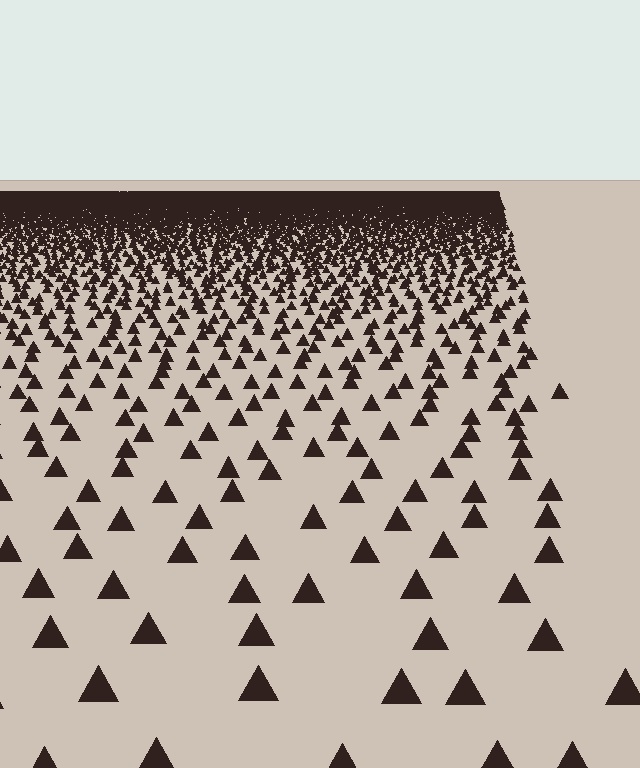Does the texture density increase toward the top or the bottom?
Density increases toward the top.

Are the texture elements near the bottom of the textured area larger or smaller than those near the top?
Larger. Near the bottom, elements are closer to the viewer and appear at a bigger on-screen size.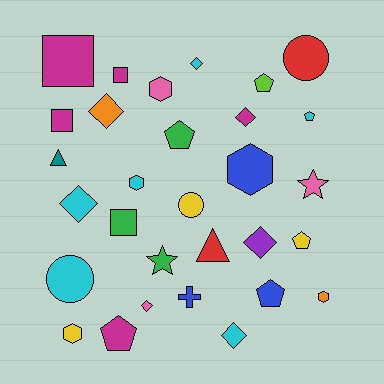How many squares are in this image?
There are 4 squares.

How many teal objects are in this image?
There is 1 teal object.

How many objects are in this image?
There are 30 objects.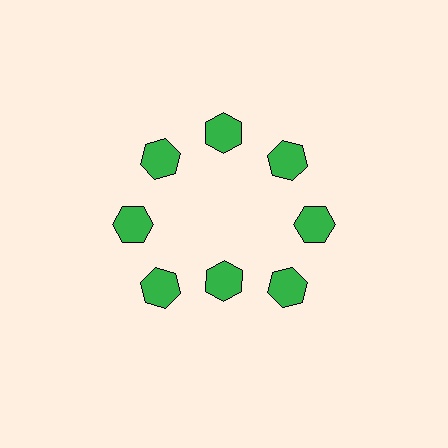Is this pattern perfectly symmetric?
No. The 8 green hexagons are arranged in a ring, but one element near the 6 o'clock position is pulled inward toward the center, breaking the 8-fold rotational symmetry.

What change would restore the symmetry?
The symmetry would be restored by moving it outward, back onto the ring so that all 8 hexagons sit at equal angles and equal distance from the center.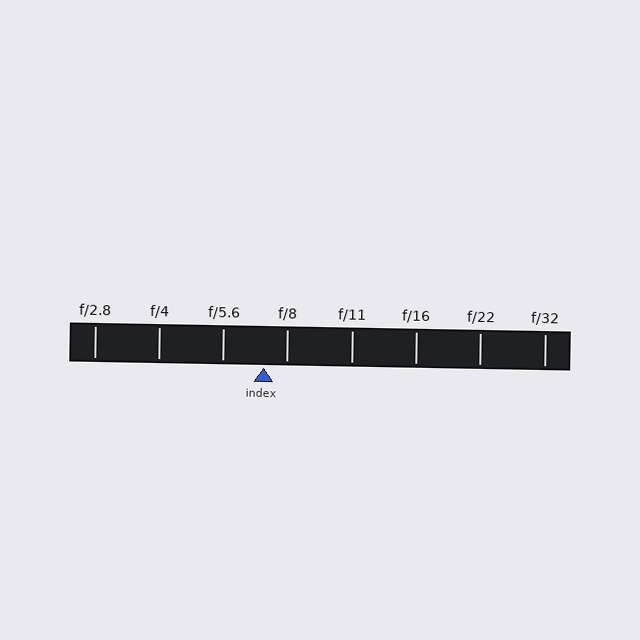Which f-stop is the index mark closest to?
The index mark is closest to f/8.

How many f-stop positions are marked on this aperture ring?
There are 8 f-stop positions marked.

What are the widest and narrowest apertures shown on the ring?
The widest aperture shown is f/2.8 and the narrowest is f/32.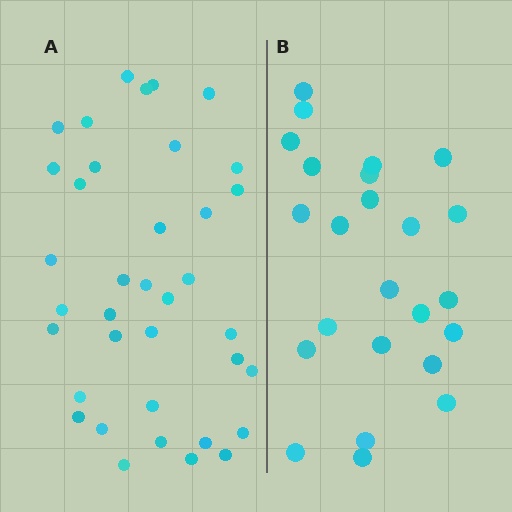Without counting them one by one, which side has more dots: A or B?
Region A (the left region) has more dots.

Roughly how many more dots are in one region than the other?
Region A has approximately 15 more dots than region B.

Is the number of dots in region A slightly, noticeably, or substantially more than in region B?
Region A has substantially more. The ratio is roughly 1.5 to 1.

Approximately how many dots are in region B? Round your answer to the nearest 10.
About 20 dots. (The exact count is 24, which rounds to 20.)